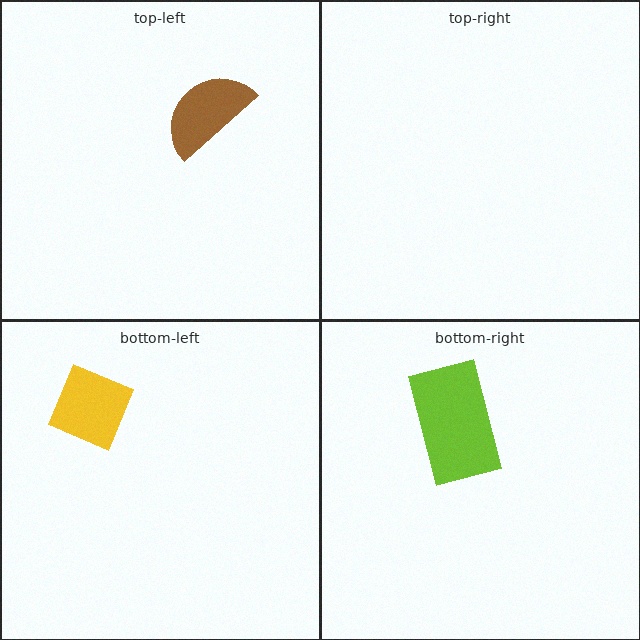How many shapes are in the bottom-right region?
1.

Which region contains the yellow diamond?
The bottom-left region.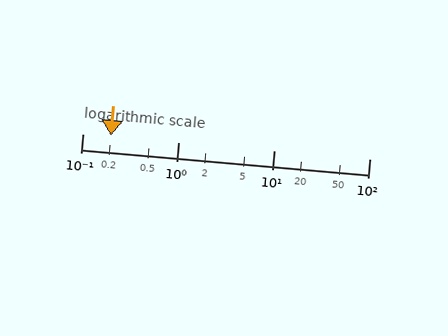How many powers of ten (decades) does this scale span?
The scale spans 3 decades, from 0.1 to 100.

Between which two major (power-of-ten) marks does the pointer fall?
The pointer is between 0.1 and 1.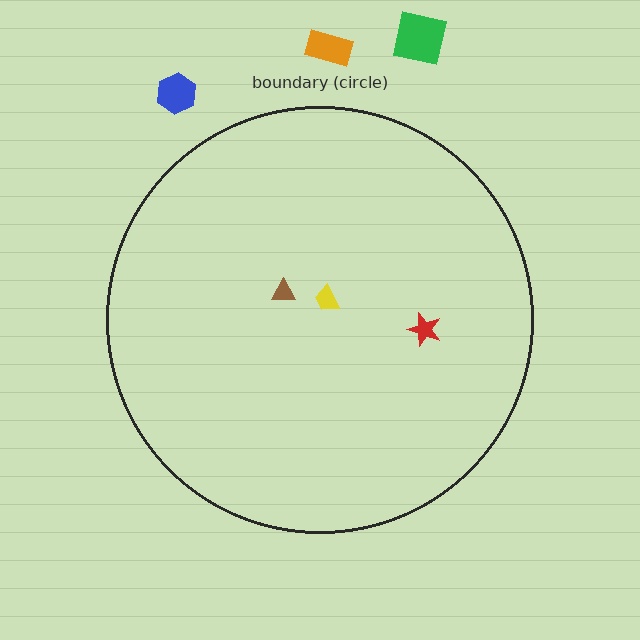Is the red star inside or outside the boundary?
Inside.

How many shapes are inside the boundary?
3 inside, 3 outside.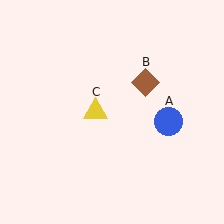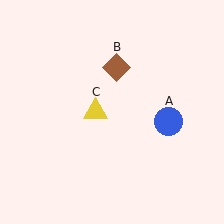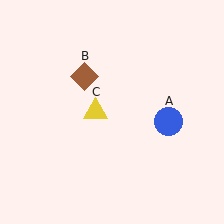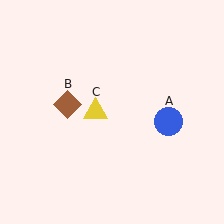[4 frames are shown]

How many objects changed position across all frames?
1 object changed position: brown diamond (object B).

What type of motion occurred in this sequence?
The brown diamond (object B) rotated counterclockwise around the center of the scene.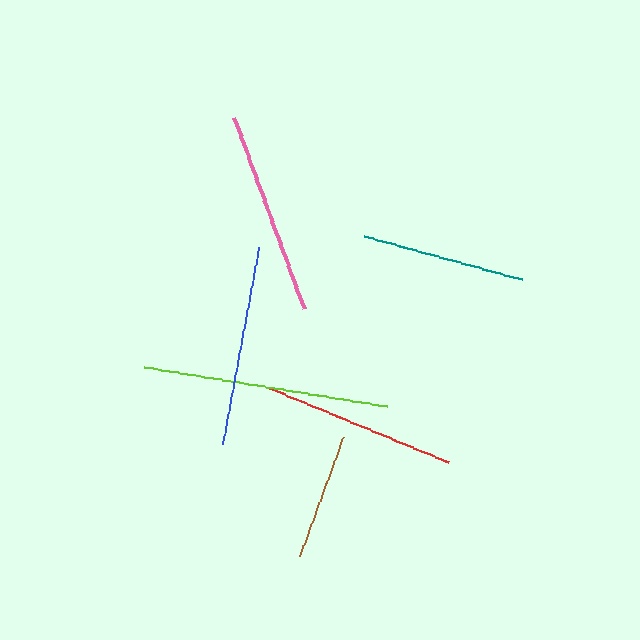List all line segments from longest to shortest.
From longest to shortest: lime, pink, blue, red, teal, brown.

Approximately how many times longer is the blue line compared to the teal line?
The blue line is approximately 1.2 times the length of the teal line.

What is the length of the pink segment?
The pink segment is approximately 204 pixels long.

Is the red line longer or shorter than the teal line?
The red line is longer than the teal line.